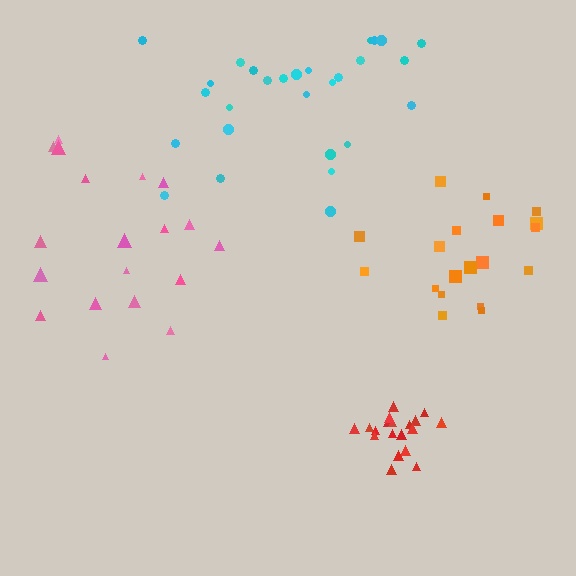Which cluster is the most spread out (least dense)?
Pink.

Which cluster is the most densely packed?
Red.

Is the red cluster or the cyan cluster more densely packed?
Red.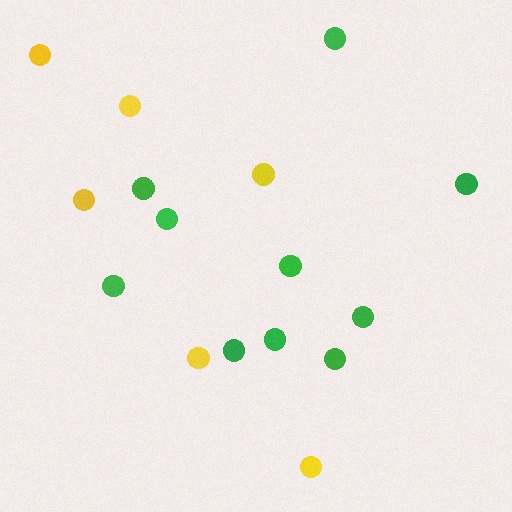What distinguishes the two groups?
There are 2 groups: one group of yellow circles (6) and one group of green circles (10).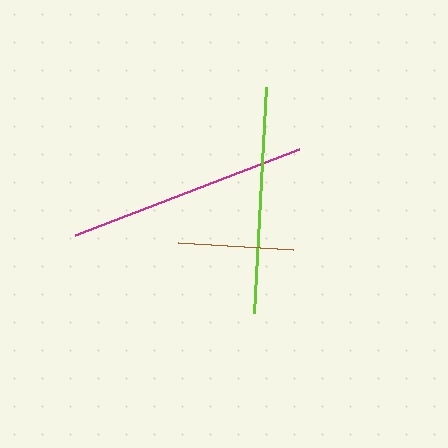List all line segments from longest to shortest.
From longest to shortest: magenta, lime, brown.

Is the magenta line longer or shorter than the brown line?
The magenta line is longer than the brown line.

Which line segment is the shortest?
The brown line is the shortest at approximately 115 pixels.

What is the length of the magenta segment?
The magenta segment is approximately 240 pixels long.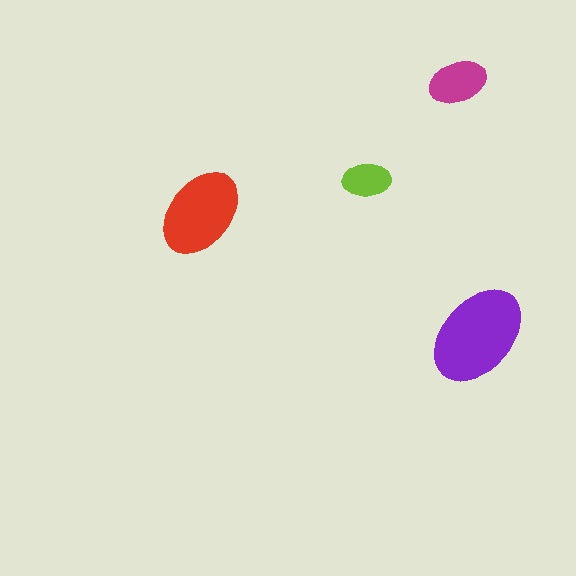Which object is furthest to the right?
The purple ellipse is rightmost.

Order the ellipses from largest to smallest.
the purple one, the red one, the magenta one, the lime one.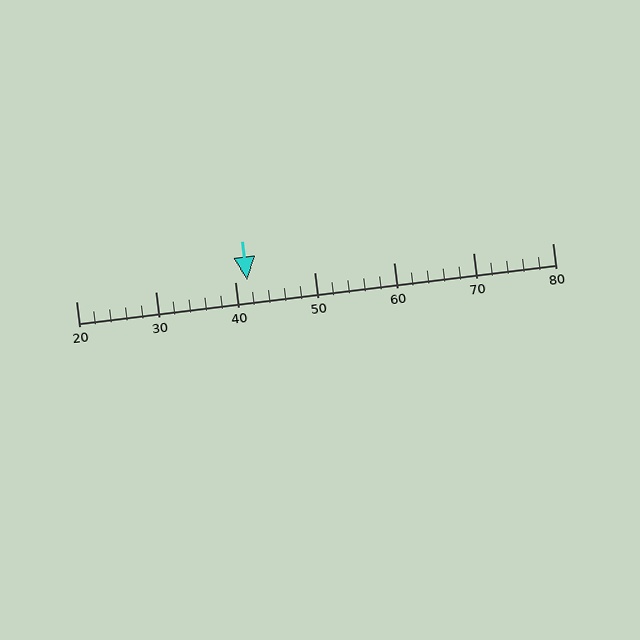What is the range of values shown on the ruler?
The ruler shows values from 20 to 80.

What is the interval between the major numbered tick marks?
The major tick marks are spaced 10 units apart.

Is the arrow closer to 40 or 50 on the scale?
The arrow is closer to 40.